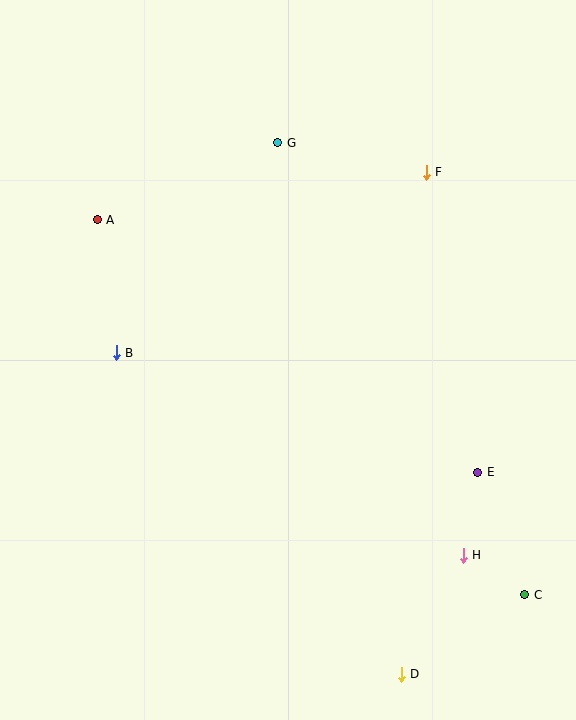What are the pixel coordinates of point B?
Point B is at (116, 353).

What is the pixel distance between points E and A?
The distance between E and A is 457 pixels.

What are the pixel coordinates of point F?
Point F is at (426, 172).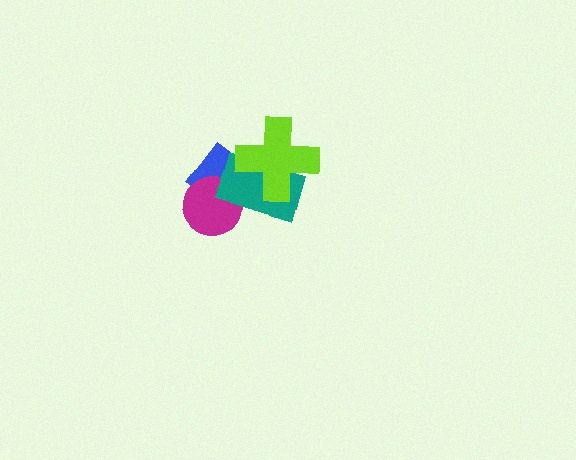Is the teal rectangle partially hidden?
Yes, it is partially covered by another shape.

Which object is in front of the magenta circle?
The teal rectangle is in front of the magenta circle.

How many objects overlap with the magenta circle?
2 objects overlap with the magenta circle.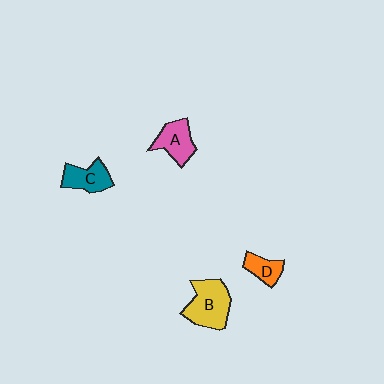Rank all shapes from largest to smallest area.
From largest to smallest: B (yellow), A (pink), C (teal), D (orange).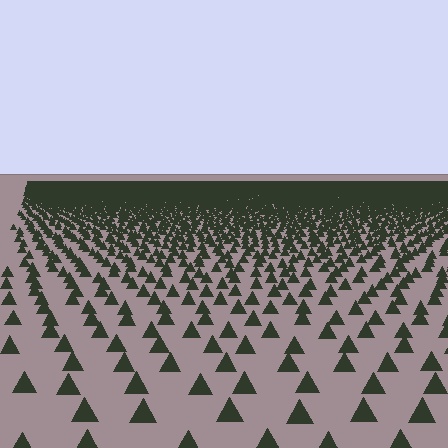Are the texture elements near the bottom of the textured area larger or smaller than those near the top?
Larger. Near the bottom, elements are closer to the viewer and appear at a bigger on-screen size.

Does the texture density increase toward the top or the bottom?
Density increases toward the top.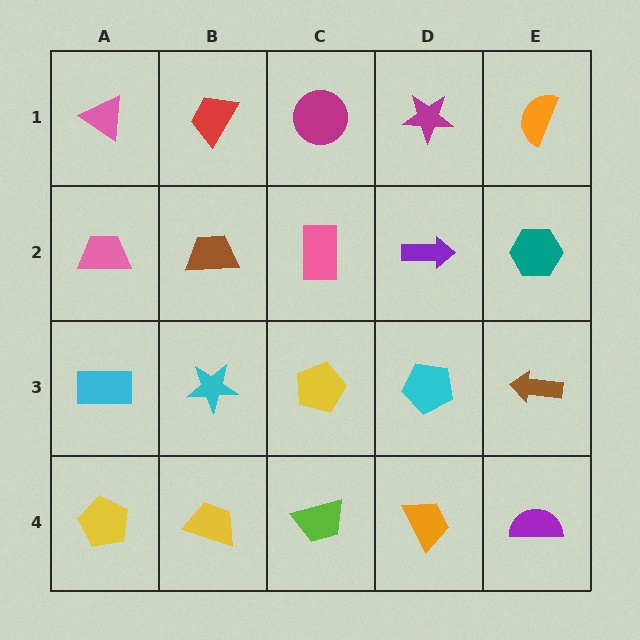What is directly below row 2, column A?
A cyan rectangle.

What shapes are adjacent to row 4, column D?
A cyan pentagon (row 3, column D), a lime trapezoid (row 4, column C), a purple semicircle (row 4, column E).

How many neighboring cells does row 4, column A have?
2.